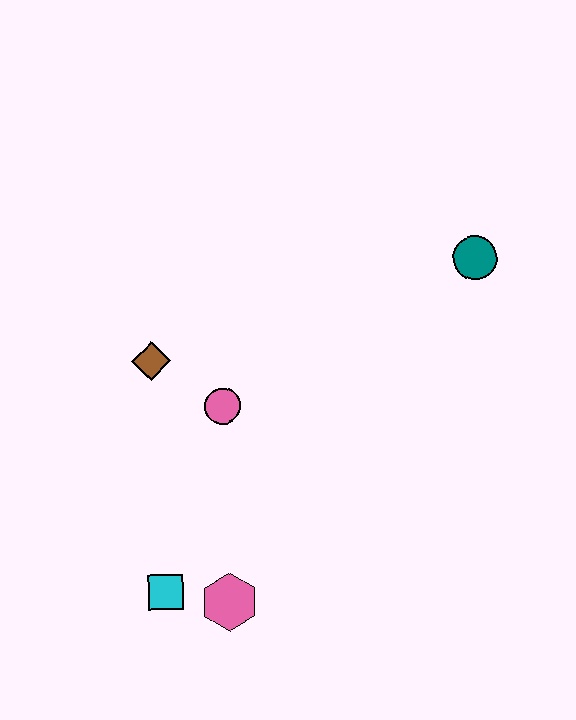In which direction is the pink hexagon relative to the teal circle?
The pink hexagon is below the teal circle.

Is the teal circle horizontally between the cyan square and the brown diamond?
No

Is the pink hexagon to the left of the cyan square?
No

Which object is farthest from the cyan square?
The teal circle is farthest from the cyan square.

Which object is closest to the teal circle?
The pink circle is closest to the teal circle.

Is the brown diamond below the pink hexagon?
No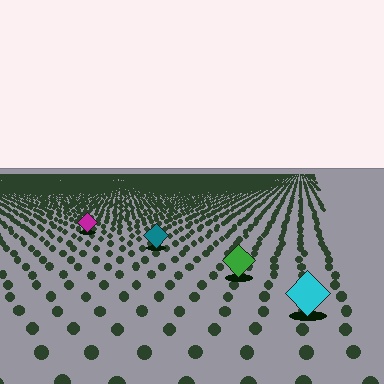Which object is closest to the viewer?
The cyan diamond is closest. The texture marks near it are larger and more spread out.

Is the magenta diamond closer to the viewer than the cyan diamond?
No. The cyan diamond is closer — you can tell from the texture gradient: the ground texture is coarser near it.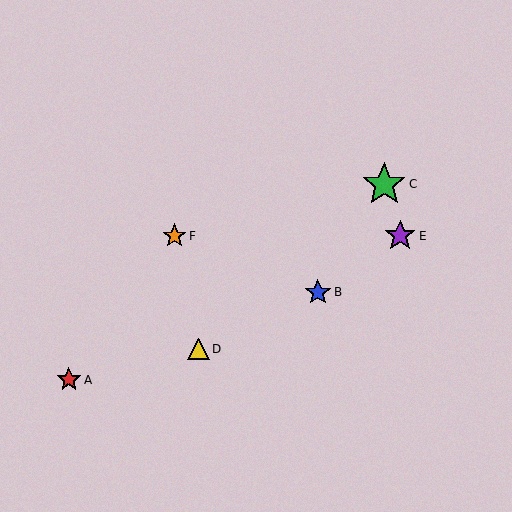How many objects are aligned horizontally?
2 objects (E, F) are aligned horizontally.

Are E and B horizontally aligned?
No, E is at y≈236 and B is at y≈292.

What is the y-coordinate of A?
Object A is at y≈380.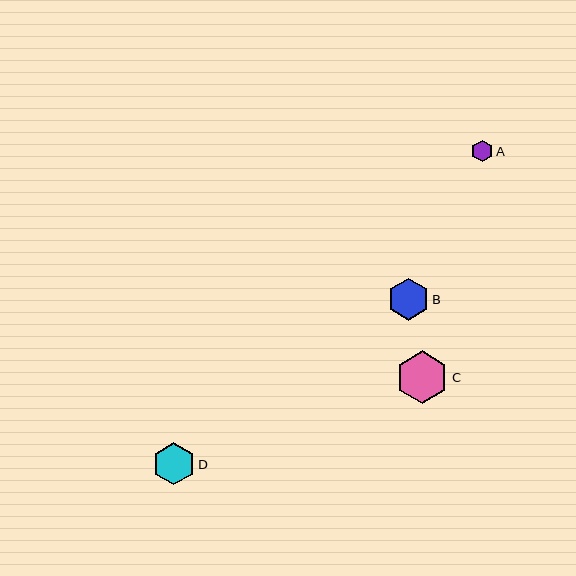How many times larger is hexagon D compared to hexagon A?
Hexagon D is approximately 2.0 times the size of hexagon A.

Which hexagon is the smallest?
Hexagon A is the smallest with a size of approximately 21 pixels.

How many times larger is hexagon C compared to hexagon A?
Hexagon C is approximately 2.5 times the size of hexagon A.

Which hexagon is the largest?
Hexagon C is the largest with a size of approximately 53 pixels.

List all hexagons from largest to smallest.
From largest to smallest: C, D, B, A.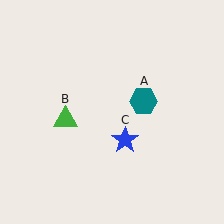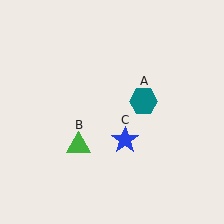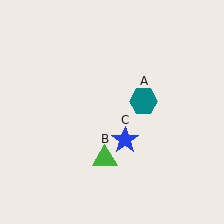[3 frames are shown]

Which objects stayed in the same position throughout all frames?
Teal hexagon (object A) and blue star (object C) remained stationary.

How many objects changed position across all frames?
1 object changed position: green triangle (object B).